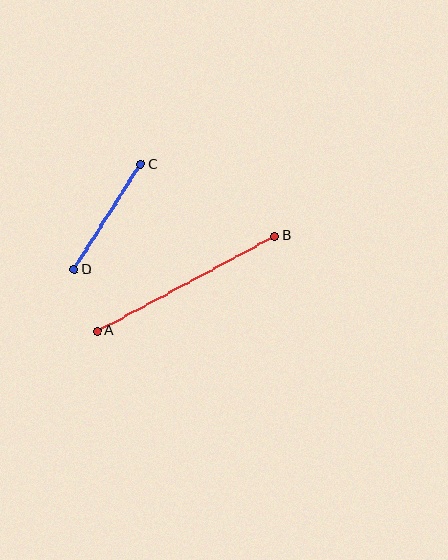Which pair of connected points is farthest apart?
Points A and B are farthest apart.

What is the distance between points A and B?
The distance is approximately 201 pixels.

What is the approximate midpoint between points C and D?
The midpoint is at approximately (108, 217) pixels.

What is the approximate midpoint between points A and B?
The midpoint is at approximately (186, 284) pixels.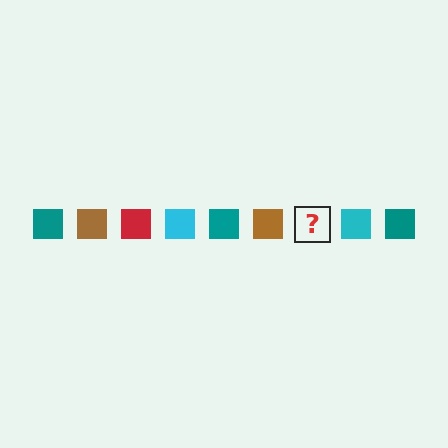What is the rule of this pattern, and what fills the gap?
The rule is that the pattern cycles through teal, brown, red, cyan squares. The gap should be filled with a red square.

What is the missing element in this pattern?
The missing element is a red square.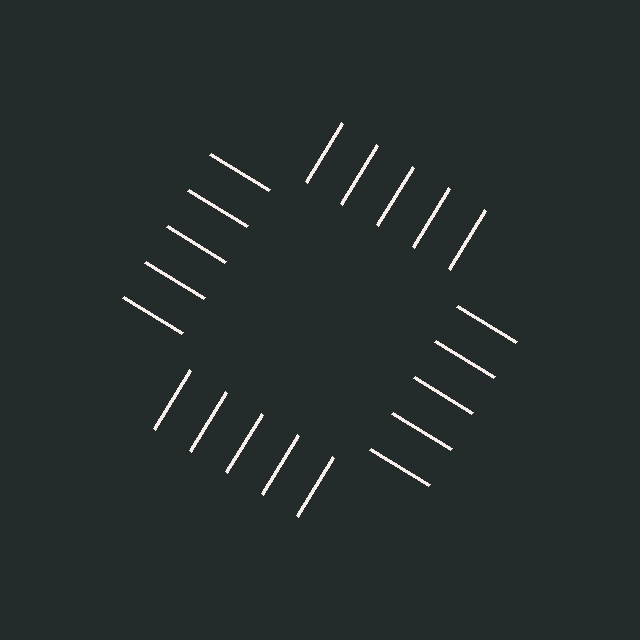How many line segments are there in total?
20 — 5 along each of the 4 edges.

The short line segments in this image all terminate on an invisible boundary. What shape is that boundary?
An illusory square — the line segments terminate on its edges but no continuous stroke is drawn.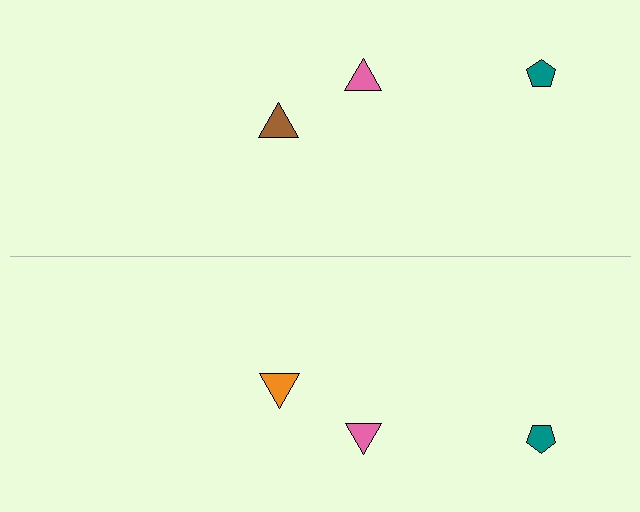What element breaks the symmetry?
The orange triangle on the bottom side breaks the symmetry — its mirror counterpart is brown.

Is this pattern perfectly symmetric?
No, the pattern is not perfectly symmetric. The orange triangle on the bottom side breaks the symmetry — its mirror counterpart is brown.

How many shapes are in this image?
There are 6 shapes in this image.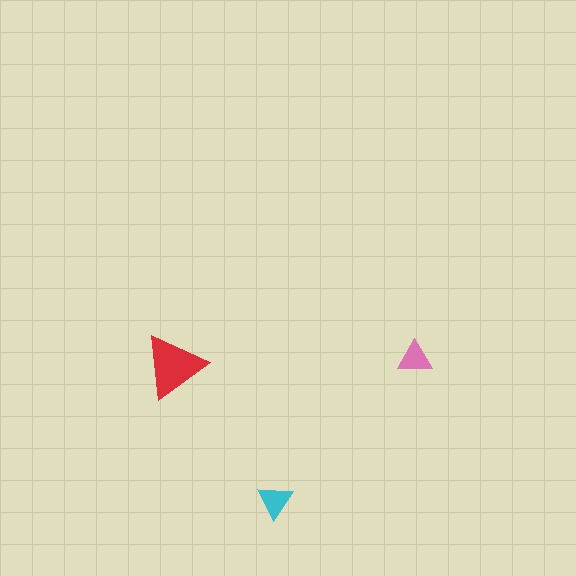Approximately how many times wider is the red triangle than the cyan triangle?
About 2 times wider.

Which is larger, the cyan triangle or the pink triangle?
The cyan one.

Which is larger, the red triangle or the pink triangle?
The red one.